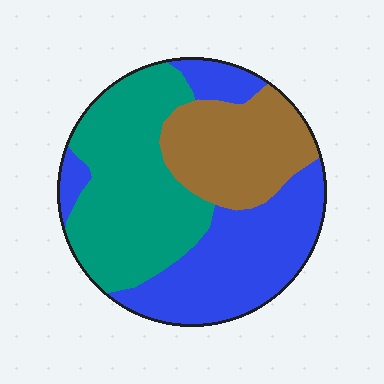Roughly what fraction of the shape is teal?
Teal covers about 40% of the shape.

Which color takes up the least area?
Brown, at roughly 25%.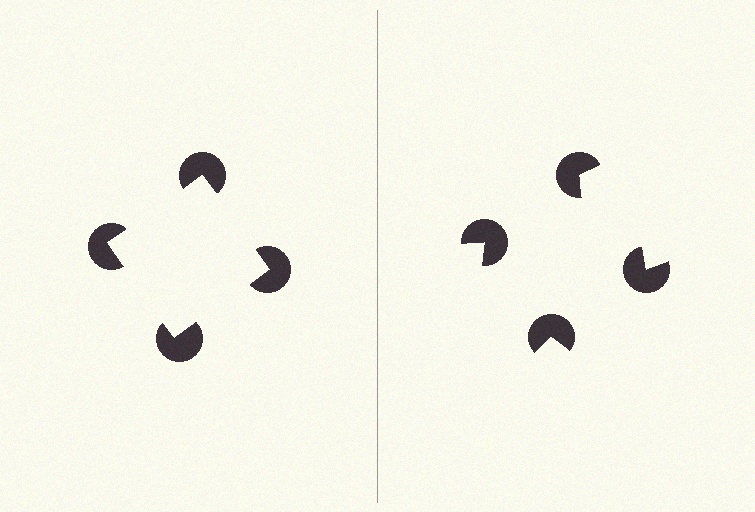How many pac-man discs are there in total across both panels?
8 — 4 on each side.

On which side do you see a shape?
An illusory square appears on the left side. On the right side the wedge cuts are rotated, so no coherent shape forms.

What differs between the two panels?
The pac-man discs are positioned identically on both sides; only the wedge orientations differ. On the left they align to a square; on the right they are misaligned.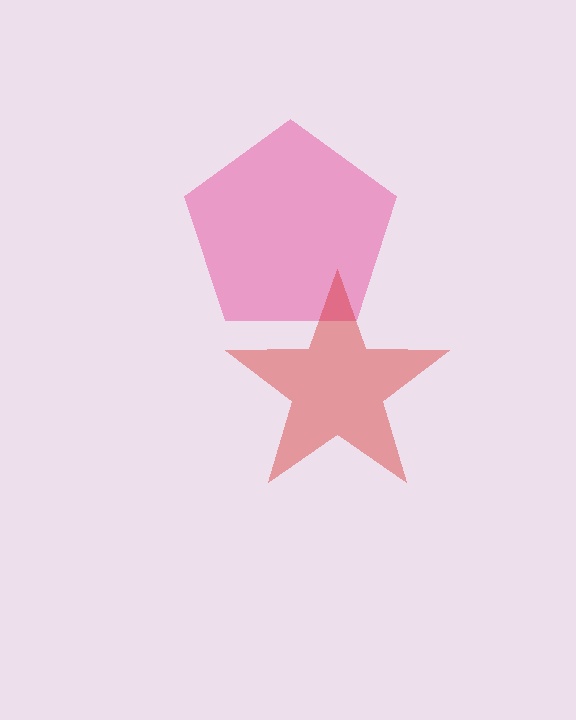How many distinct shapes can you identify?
There are 2 distinct shapes: a pink pentagon, a red star.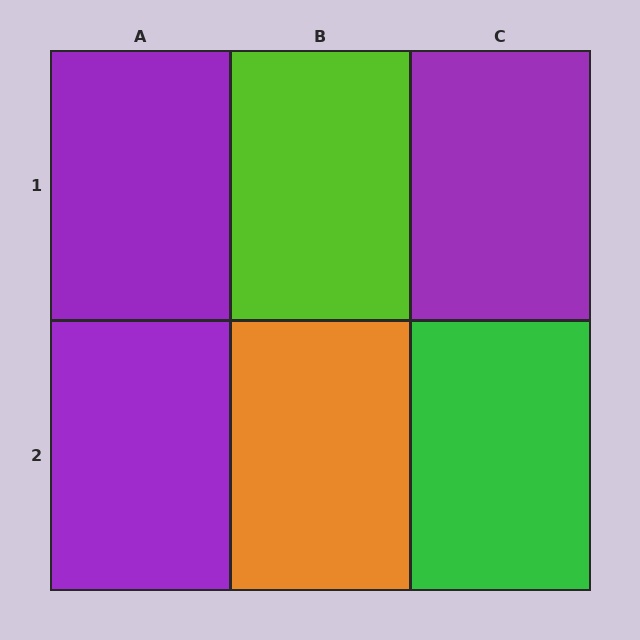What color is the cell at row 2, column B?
Orange.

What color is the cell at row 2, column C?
Green.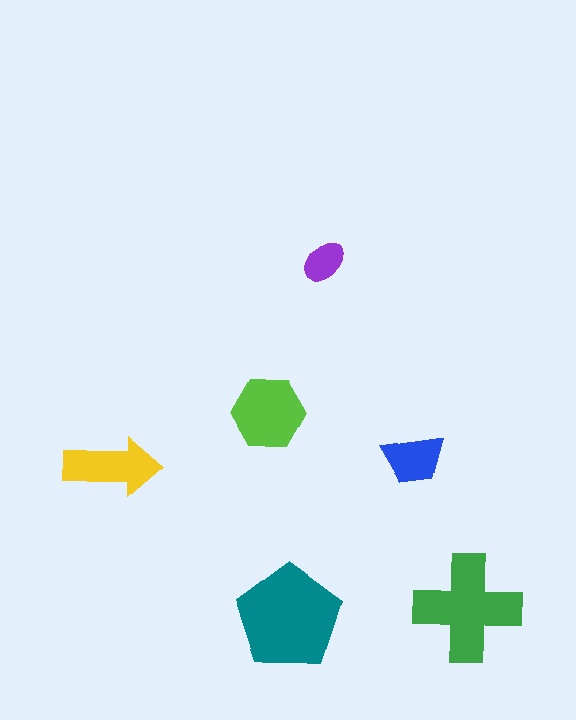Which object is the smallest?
The purple ellipse.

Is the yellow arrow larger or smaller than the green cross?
Smaller.